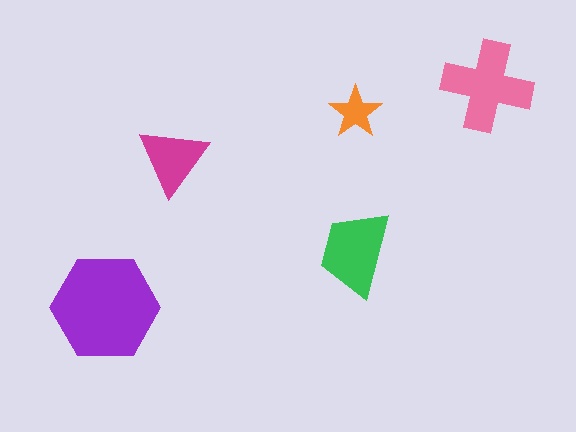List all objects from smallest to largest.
The orange star, the magenta triangle, the green trapezoid, the pink cross, the purple hexagon.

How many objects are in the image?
There are 5 objects in the image.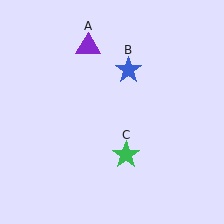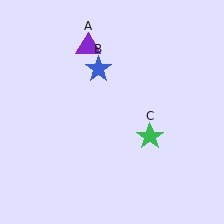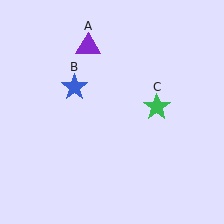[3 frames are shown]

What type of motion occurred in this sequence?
The blue star (object B), green star (object C) rotated counterclockwise around the center of the scene.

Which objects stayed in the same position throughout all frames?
Purple triangle (object A) remained stationary.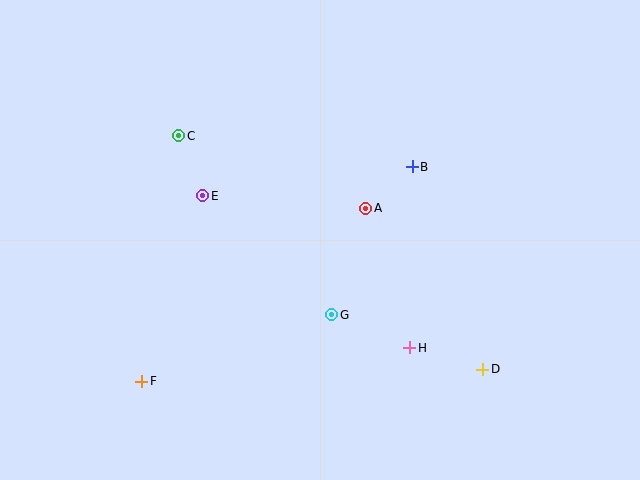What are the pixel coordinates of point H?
Point H is at (410, 348).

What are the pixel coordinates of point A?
Point A is at (366, 208).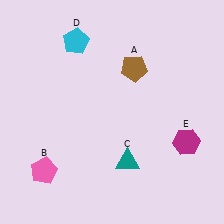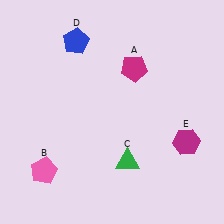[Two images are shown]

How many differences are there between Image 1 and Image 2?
There are 3 differences between the two images.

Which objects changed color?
A changed from brown to magenta. C changed from teal to green. D changed from cyan to blue.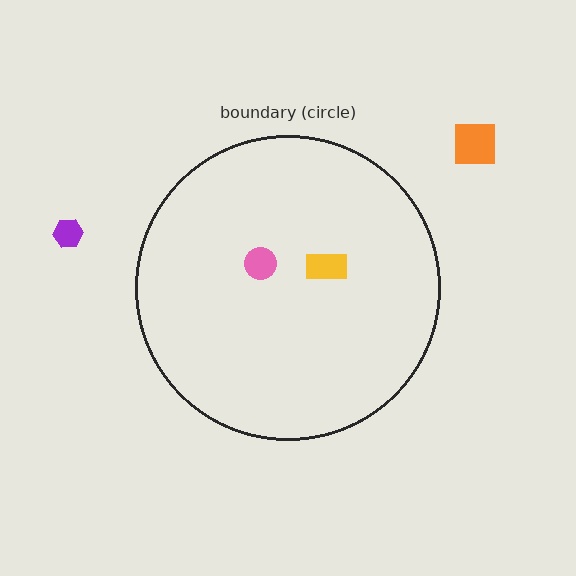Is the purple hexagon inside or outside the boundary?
Outside.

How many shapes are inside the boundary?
2 inside, 2 outside.